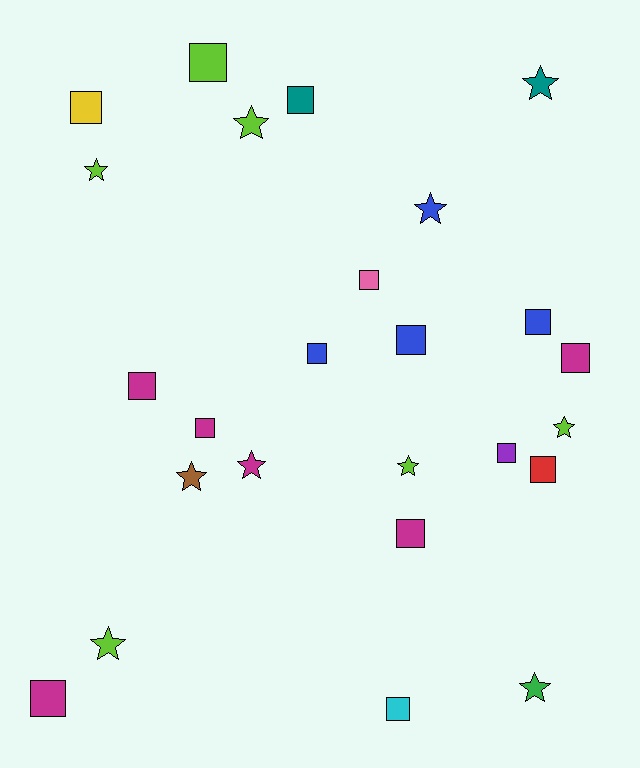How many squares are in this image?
There are 15 squares.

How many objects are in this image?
There are 25 objects.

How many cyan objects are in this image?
There is 1 cyan object.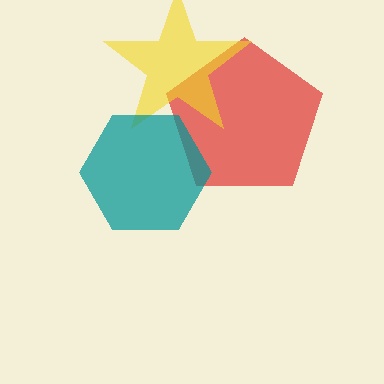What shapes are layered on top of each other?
The layered shapes are: a red pentagon, a yellow star, a teal hexagon.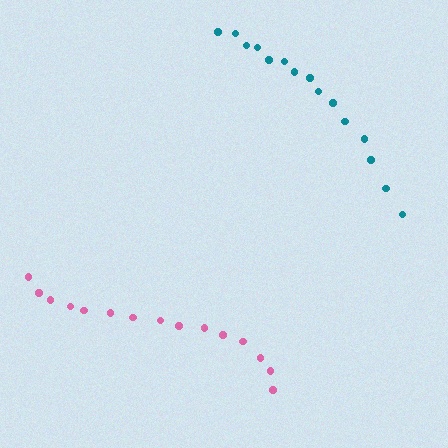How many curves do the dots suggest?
There are 2 distinct paths.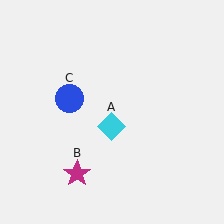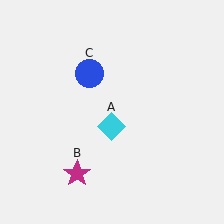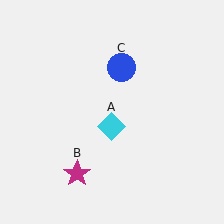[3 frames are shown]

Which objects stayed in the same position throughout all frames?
Cyan diamond (object A) and magenta star (object B) remained stationary.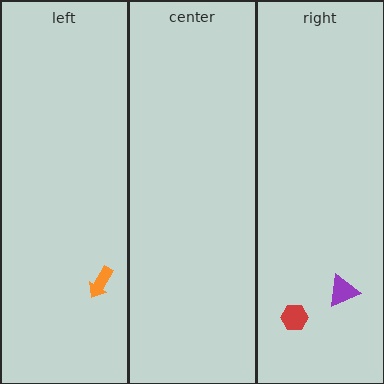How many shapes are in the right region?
2.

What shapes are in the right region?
The purple triangle, the red hexagon.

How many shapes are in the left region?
1.